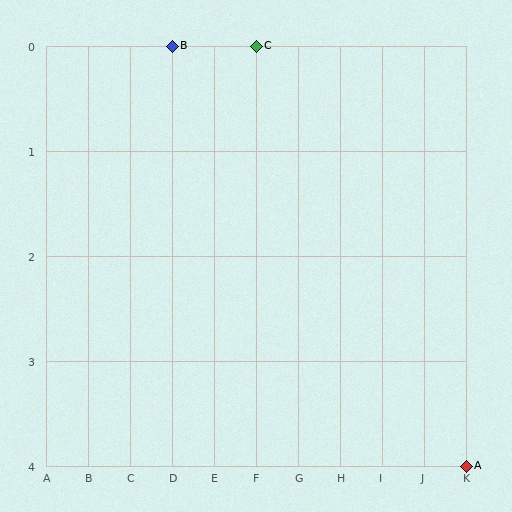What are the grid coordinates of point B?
Point B is at grid coordinates (D, 0).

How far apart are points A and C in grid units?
Points A and C are 5 columns and 4 rows apart (about 6.4 grid units diagonally).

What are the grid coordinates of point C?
Point C is at grid coordinates (F, 0).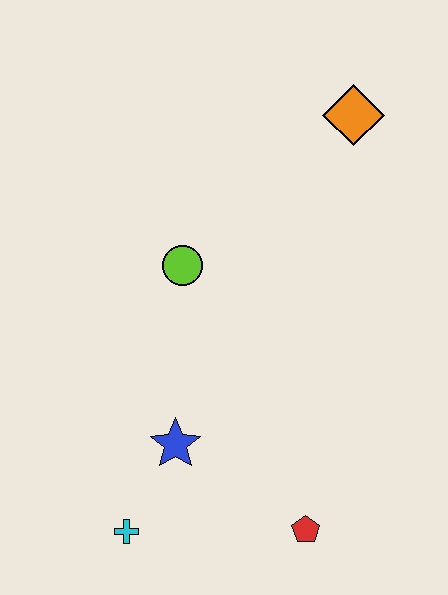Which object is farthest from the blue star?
The orange diamond is farthest from the blue star.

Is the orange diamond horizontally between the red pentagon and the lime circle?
No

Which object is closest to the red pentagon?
The blue star is closest to the red pentagon.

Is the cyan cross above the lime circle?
No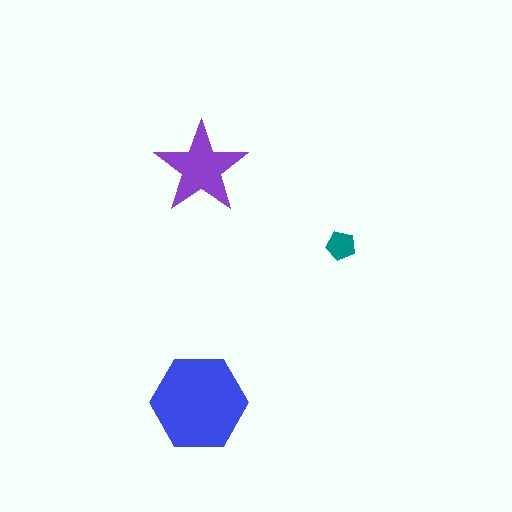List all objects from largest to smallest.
The blue hexagon, the purple star, the teal pentagon.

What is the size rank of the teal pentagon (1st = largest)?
3rd.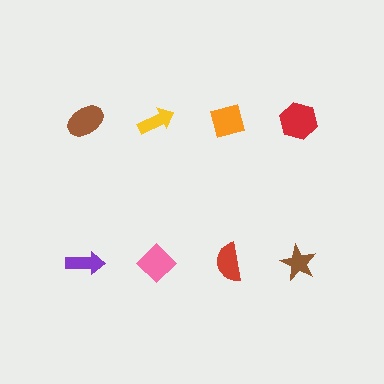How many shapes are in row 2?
4 shapes.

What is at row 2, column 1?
A purple arrow.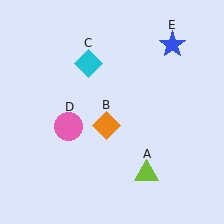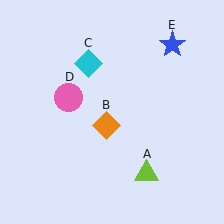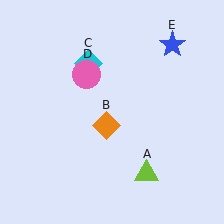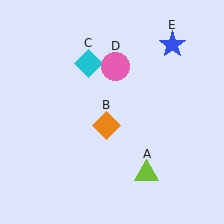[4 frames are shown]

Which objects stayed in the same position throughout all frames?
Lime triangle (object A) and orange diamond (object B) and cyan diamond (object C) and blue star (object E) remained stationary.